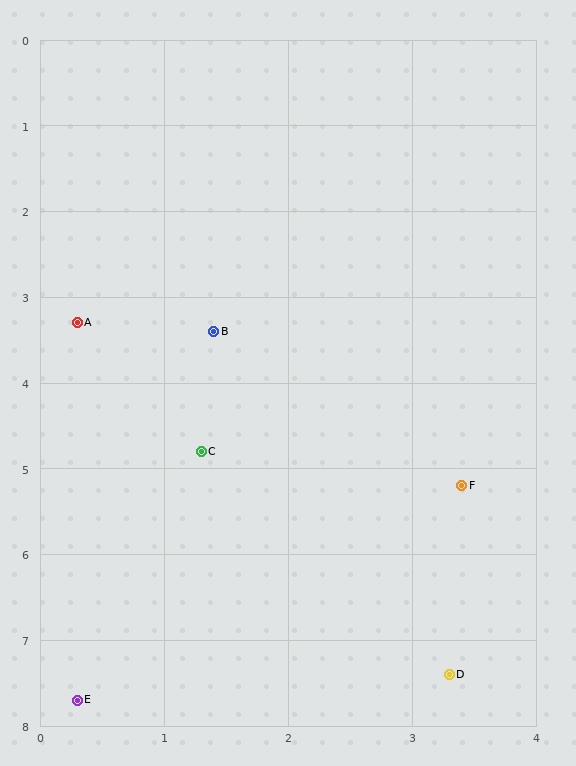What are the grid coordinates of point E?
Point E is at approximately (0.3, 7.7).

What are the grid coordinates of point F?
Point F is at approximately (3.4, 5.2).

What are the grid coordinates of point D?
Point D is at approximately (3.3, 7.4).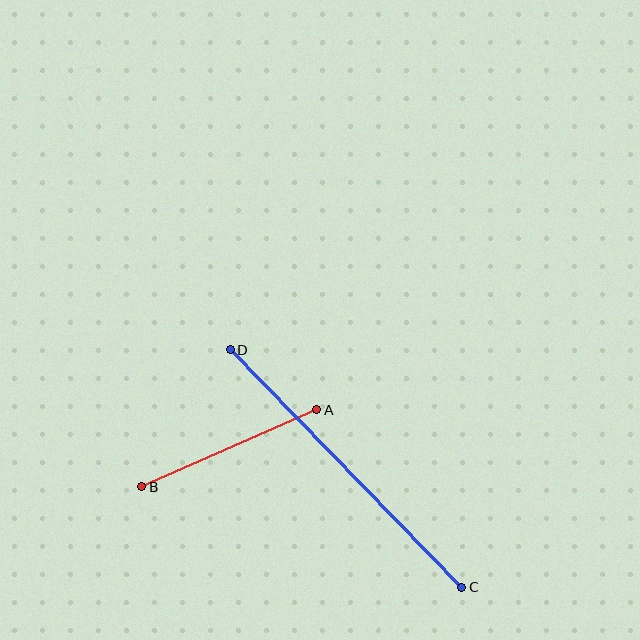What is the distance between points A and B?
The distance is approximately 191 pixels.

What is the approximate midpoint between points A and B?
The midpoint is at approximately (229, 448) pixels.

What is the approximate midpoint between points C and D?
The midpoint is at approximately (346, 468) pixels.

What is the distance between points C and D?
The distance is approximately 331 pixels.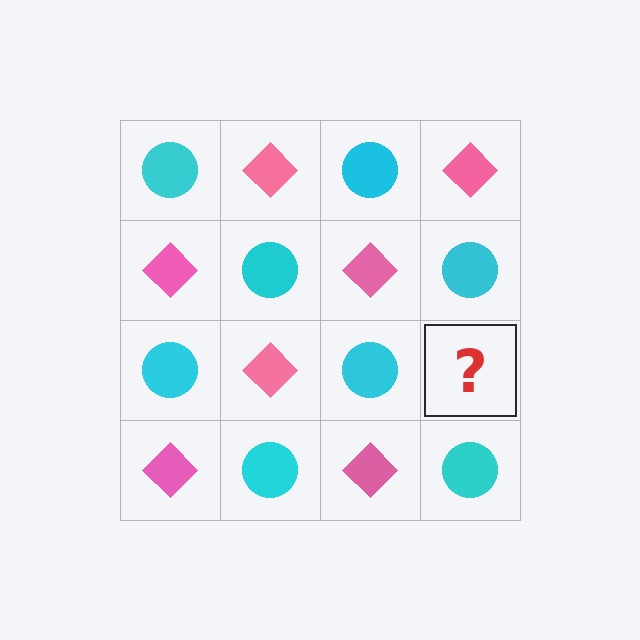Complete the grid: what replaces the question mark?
The question mark should be replaced with a pink diamond.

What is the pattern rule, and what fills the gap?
The rule is that it alternates cyan circle and pink diamond in a checkerboard pattern. The gap should be filled with a pink diamond.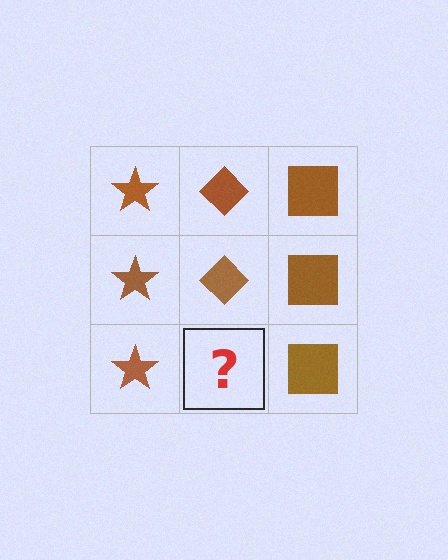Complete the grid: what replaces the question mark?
The question mark should be replaced with a brown diamond.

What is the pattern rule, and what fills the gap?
The rule is that each column has a consistent shape. The gap should be filled with a brown diamond.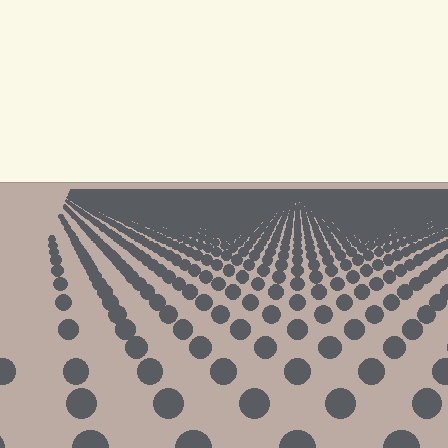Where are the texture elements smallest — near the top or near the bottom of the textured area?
Near the top.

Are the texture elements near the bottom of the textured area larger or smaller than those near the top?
Larger. Near the bottom, elements are closer to the viewer and appear at a bigger on-screen size.